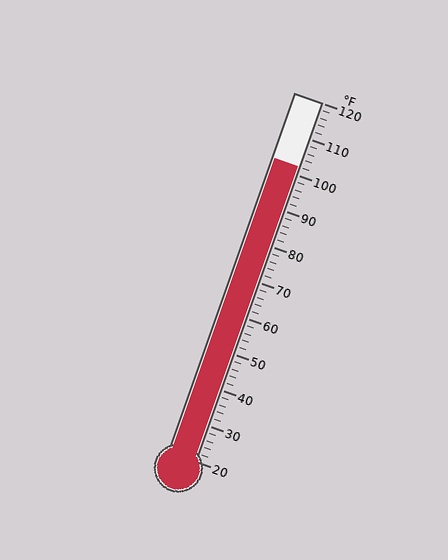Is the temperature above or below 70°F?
The temperature is above 70°F.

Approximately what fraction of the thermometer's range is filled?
The thermometer is filled to approximately 80% of its range.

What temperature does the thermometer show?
The thermometer shows approximately 102°F.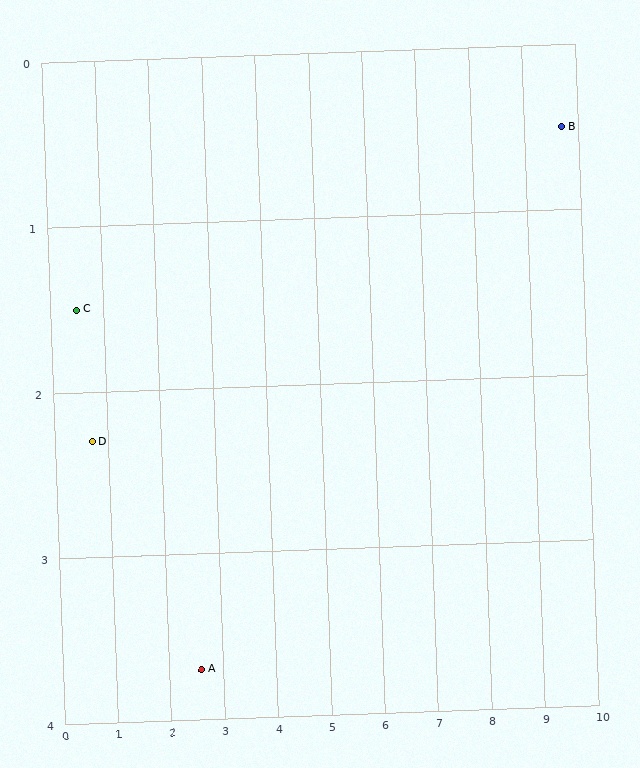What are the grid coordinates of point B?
Point B is at approximately (9.7, 0.5).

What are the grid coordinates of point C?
Point C is at approximately (0.5, 1.5).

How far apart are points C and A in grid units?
Points C and A are about 3.0 grid units apart.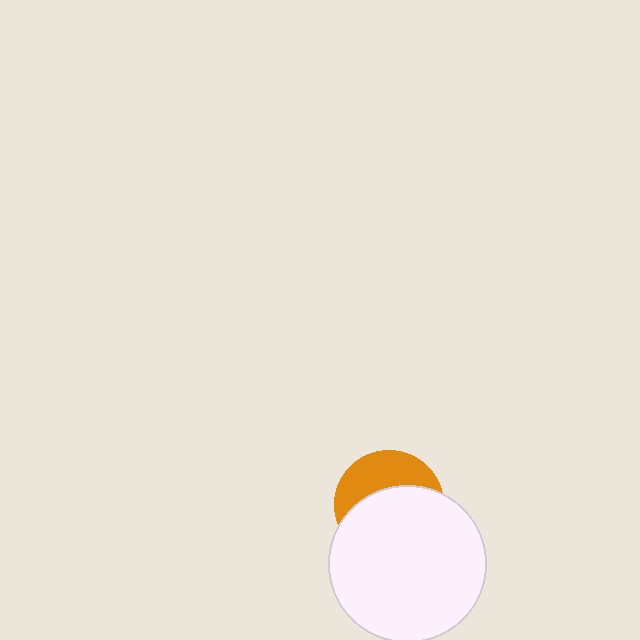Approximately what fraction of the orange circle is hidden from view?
Roughly 62% of the orange circle is hidden behind the white circle.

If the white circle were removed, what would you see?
You would see the complete orange circle.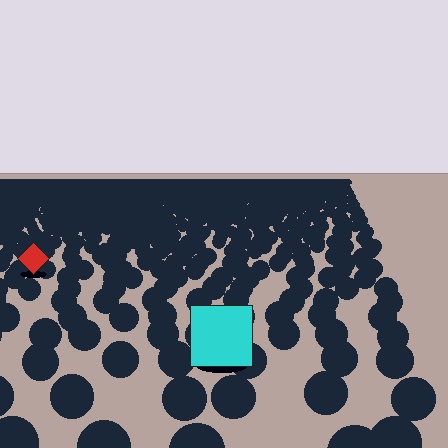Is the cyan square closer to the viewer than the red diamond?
Yes. The cyan square is closer — you can tell from the texture gradient: the ground texture is coarser near it.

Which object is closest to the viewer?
The cyan square is closest. The texture marks near it are larger and more spread out.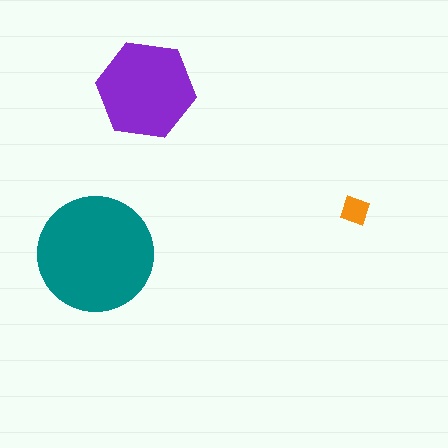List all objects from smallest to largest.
The orange diamond, the purple hexagon, the teal circle.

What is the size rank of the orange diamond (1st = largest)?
3rd.